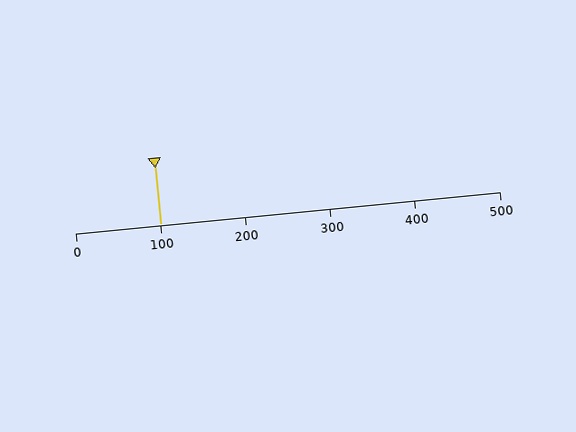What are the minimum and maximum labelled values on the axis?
The axis runs from 0 to 500.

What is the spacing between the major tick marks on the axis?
The major ticks are spaced 100 apart.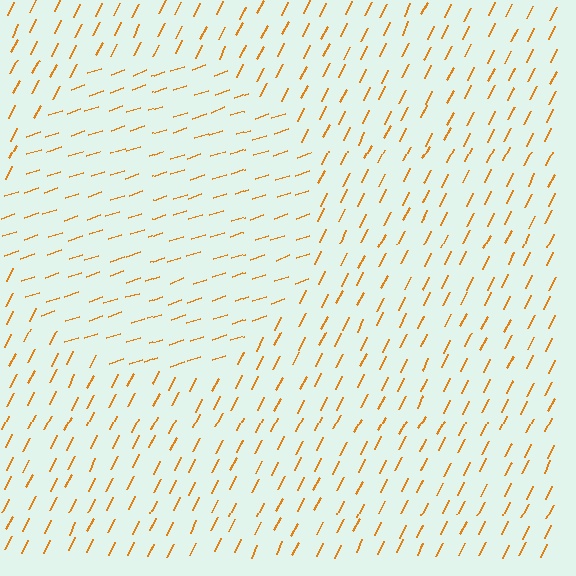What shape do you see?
I see a circle.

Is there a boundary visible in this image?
Yes, there is a texture boundary formed by a change in line orientation.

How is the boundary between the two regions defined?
The boundary is defined purely by a change in line orientation (approximately 45 degrees difference). All lines are the same color and thickness.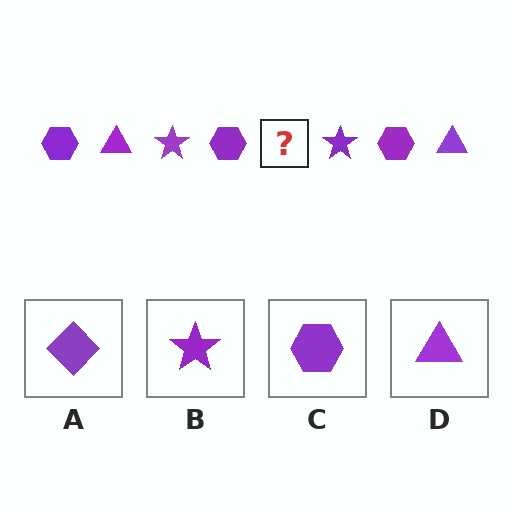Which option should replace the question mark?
Option D.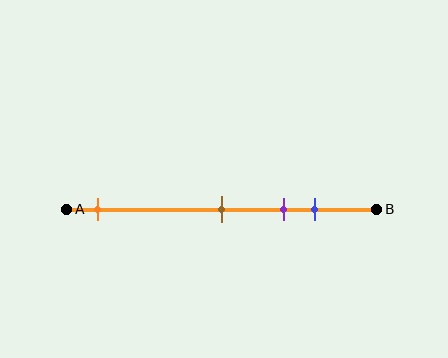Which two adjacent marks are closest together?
The purple and blue marks are the closest adjacent pair.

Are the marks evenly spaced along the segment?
No, the marks are not evenly spaced.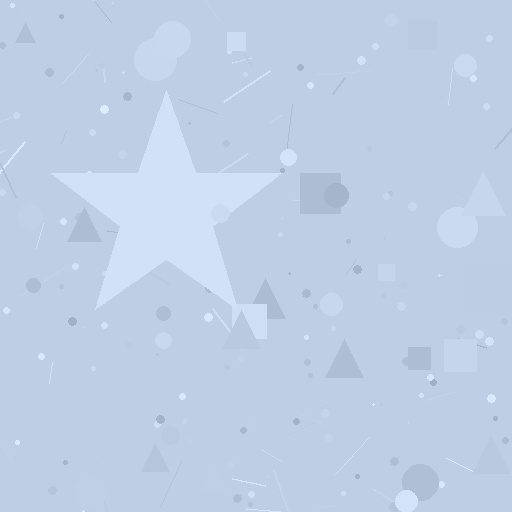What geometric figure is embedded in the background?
A star is embedded in the background.